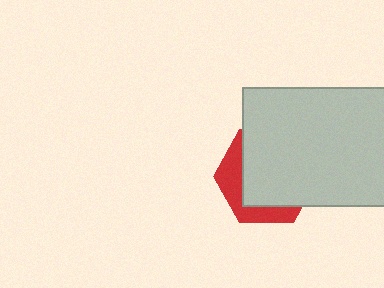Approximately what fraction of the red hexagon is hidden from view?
Roughly 69% of the red hexagon is hidden behind the light gray rectangle.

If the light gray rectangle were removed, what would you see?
You would see the complete red hexagon.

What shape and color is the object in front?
The object in front is a light gray rectangle.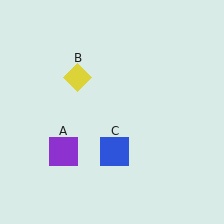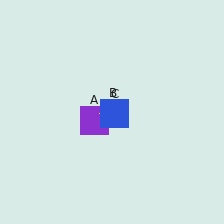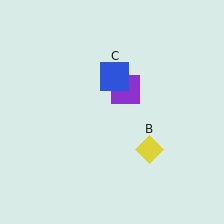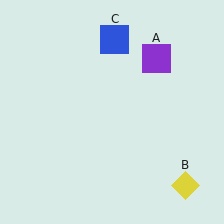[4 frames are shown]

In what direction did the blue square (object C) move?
The blue square (object C) moved up.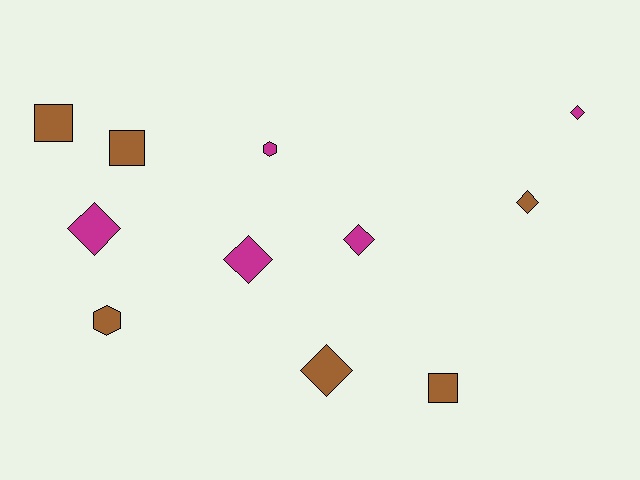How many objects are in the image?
There are 11 objects.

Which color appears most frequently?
Brown, with 6 objects.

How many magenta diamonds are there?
There are 4 magenta diamonds.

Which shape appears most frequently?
Diamond, with 6 objects.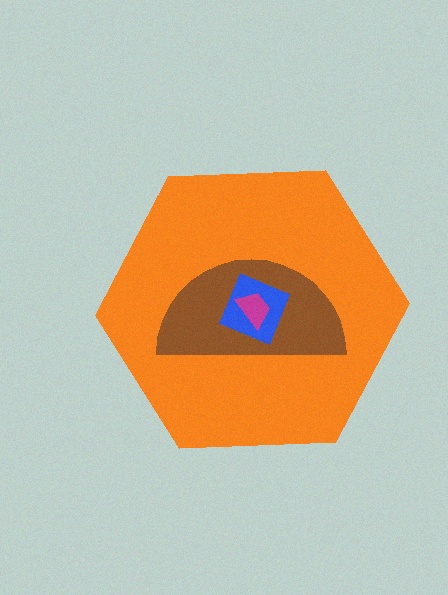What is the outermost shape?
The orange hexagon.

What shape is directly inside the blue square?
The magenta trapezoid.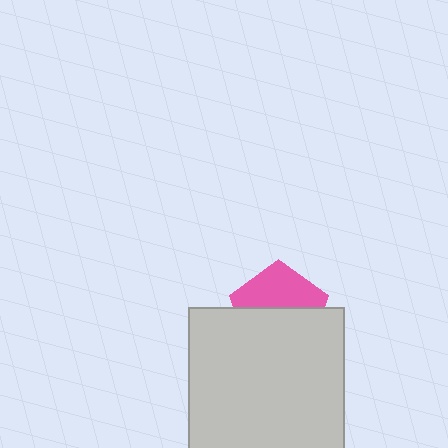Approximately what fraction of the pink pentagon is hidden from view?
Roughly 54% of the pink pentagon is hidden behind the light gray square.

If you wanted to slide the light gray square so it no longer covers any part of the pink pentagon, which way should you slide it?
Slide it down — that is the most direct way to separate the two shapes.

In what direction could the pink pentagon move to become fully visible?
The pink pentagon could move up. That would shift it out from behind the light gray square entirely.